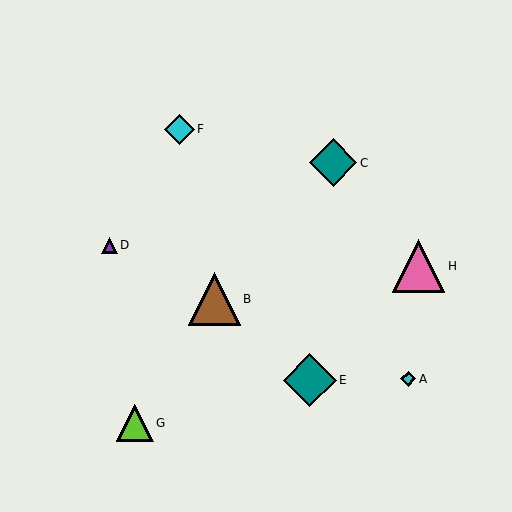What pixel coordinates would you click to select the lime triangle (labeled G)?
Click at (135, 423) to select the lime triangle G.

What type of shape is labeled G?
Shape G is a lime triangle.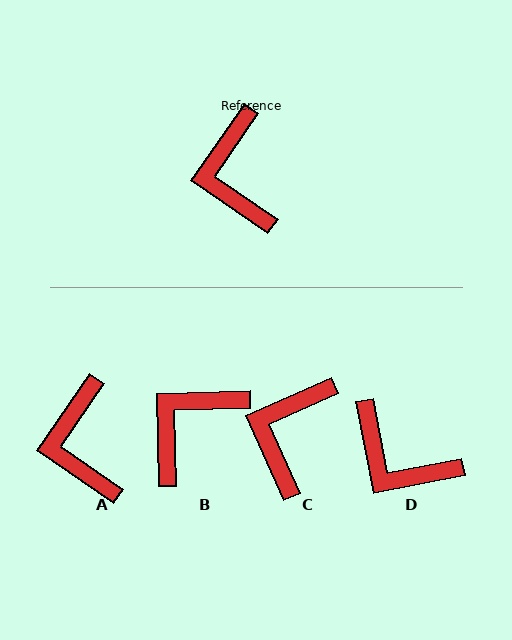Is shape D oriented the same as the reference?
No, it is off by about 45 degrees.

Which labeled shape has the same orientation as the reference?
A.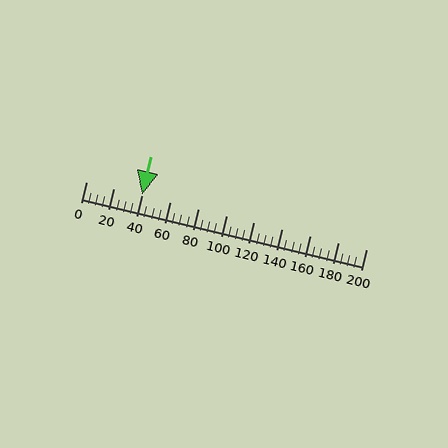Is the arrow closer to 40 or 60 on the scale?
The arrow is closer to 40.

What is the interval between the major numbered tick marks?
The major tick marks are spaced 20 units apart.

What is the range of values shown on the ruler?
The ruler shows values from 0 to 200.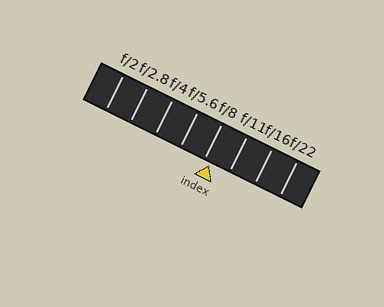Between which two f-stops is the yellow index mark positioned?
The index mark is between f/8 and f/11.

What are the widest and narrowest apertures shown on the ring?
The widest aperture shown is f/2 and the narrowest is f/22.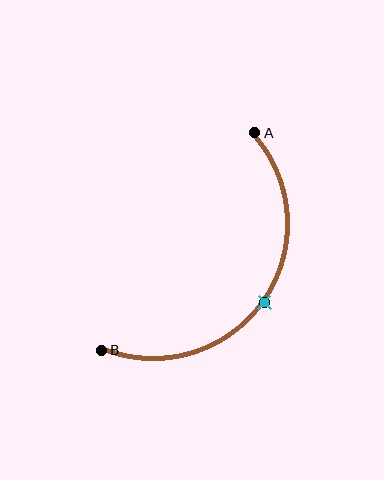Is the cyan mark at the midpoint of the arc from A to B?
Yes. The cyan mark lies on the arc at equal arc-length from both A and B — it is the arc midpoint.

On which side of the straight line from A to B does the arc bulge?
The arc bulges below and to the right of the straight line connecting A and B.